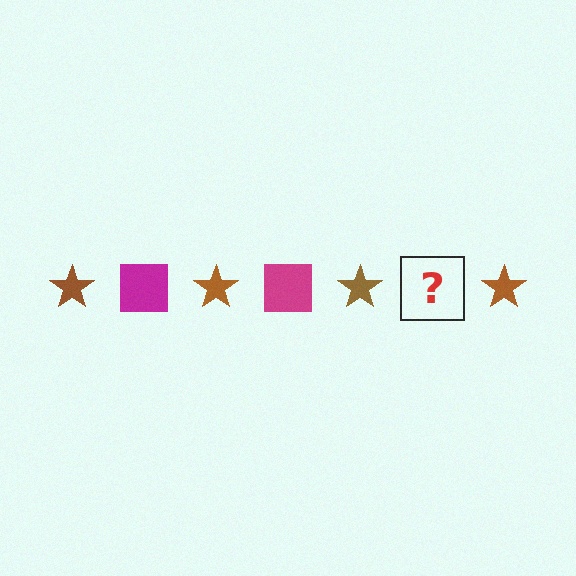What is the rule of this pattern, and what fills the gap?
The rule is that the pattern alternates between brown star and magenta square. The gap should be filled with a magenta square.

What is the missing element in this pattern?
The missing element is a magenta square.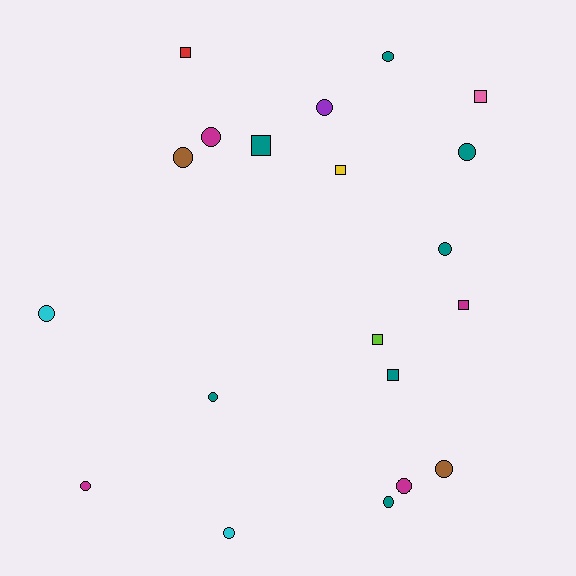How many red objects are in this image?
There is 1 red object.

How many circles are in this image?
There are 13 circles.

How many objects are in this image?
There are 20 objects.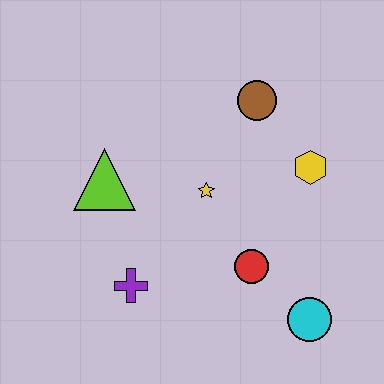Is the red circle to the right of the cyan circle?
No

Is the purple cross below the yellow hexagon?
Yes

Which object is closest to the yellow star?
The red circle is closest to the yellow star.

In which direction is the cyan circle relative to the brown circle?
The cyan circle is below the brown circle.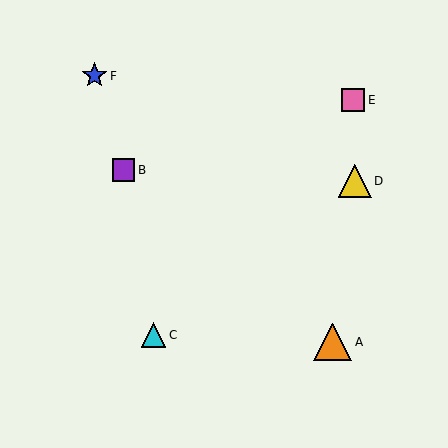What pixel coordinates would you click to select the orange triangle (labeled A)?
Click at (333, 342) to select the orange triangle A.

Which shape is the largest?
The orange triangle (labeled A) is the largest.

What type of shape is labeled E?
Shape E is a pink square.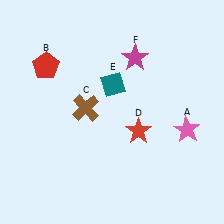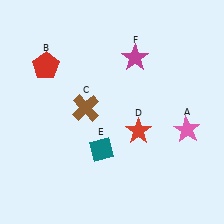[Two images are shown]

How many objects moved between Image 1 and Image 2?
1 object moved between the two images.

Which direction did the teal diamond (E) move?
The teal diamond (E) moved down.